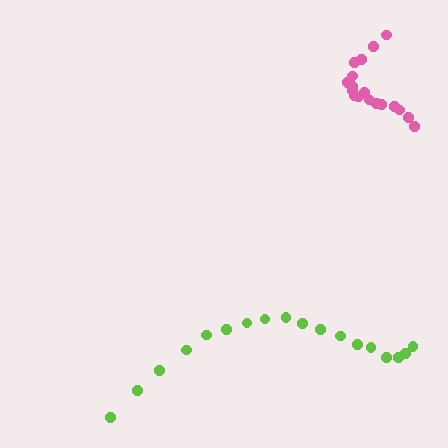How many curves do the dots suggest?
There are 2 distinct paths.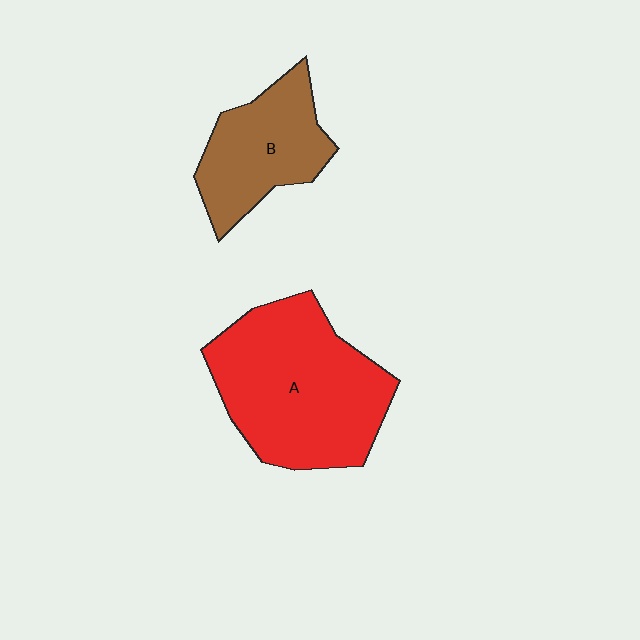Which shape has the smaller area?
Shape B (brown).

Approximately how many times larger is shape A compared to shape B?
Approximately 1.7 times.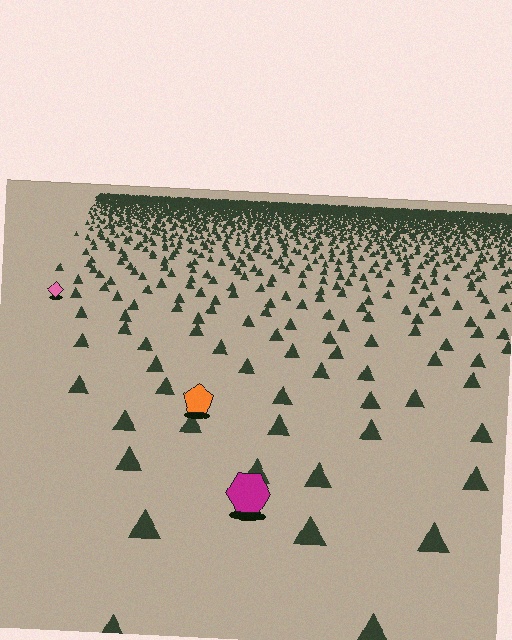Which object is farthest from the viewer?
The pink diamond is farthest from the viewer. It appears smaller and the ground texture around it is denser.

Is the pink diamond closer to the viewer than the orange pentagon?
No. The orange pentagon is closer — you can tell from the texture gradient: the ground texture is coarser near it.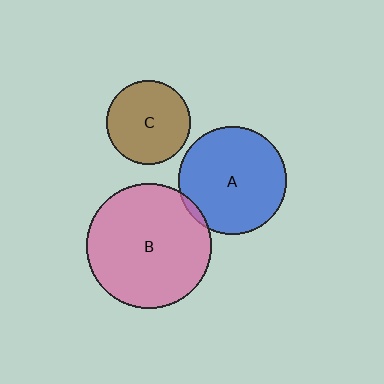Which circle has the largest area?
Circle B (pink).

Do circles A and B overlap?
Yes.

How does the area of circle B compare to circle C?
Approximately 2.3 times.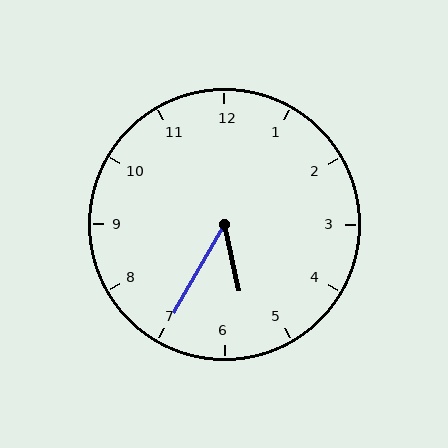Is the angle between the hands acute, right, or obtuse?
It is acute.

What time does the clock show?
5:35.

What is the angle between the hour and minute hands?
Approximately 42 degrees.